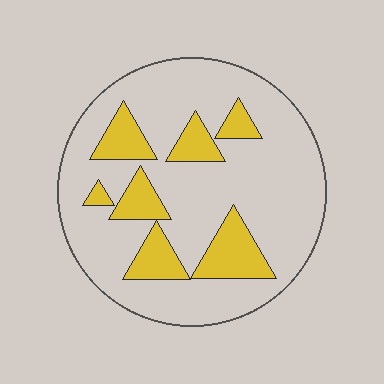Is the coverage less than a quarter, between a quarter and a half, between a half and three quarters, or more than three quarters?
Less than a quarter.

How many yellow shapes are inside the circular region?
7.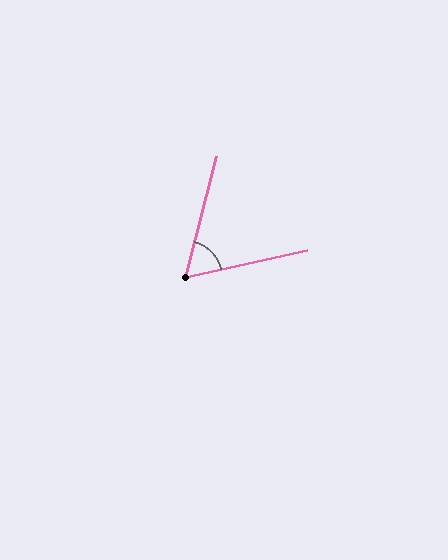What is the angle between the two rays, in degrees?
Approximately 63 degrees.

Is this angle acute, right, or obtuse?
It is acute.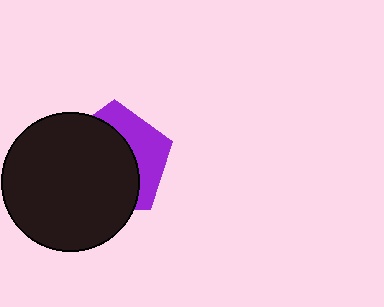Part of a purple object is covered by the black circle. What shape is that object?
It is a pentagon.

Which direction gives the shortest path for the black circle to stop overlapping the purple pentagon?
Moving toward the lower-left gives the shortest separation.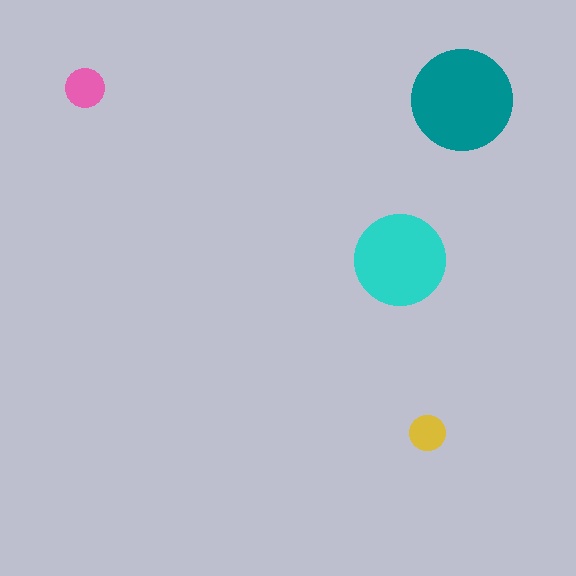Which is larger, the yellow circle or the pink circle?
The pink one.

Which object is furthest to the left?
The pink circle is leftmost.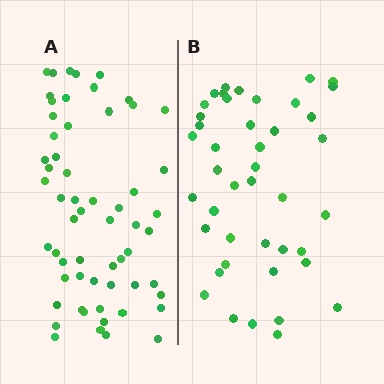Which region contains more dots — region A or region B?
Region A (the left region) has more dots.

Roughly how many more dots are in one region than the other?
Region A has approximately 15 more dots than region B.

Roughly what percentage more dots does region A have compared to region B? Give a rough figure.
About 35% more.